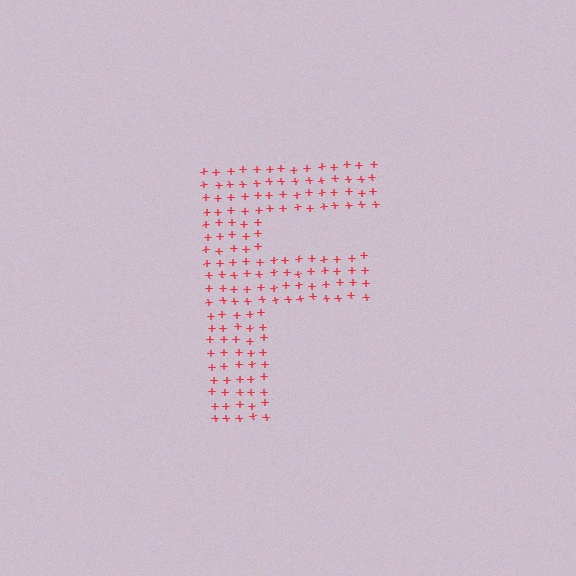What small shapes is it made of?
It is made of small plus signs.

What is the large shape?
The large shape is the letter F.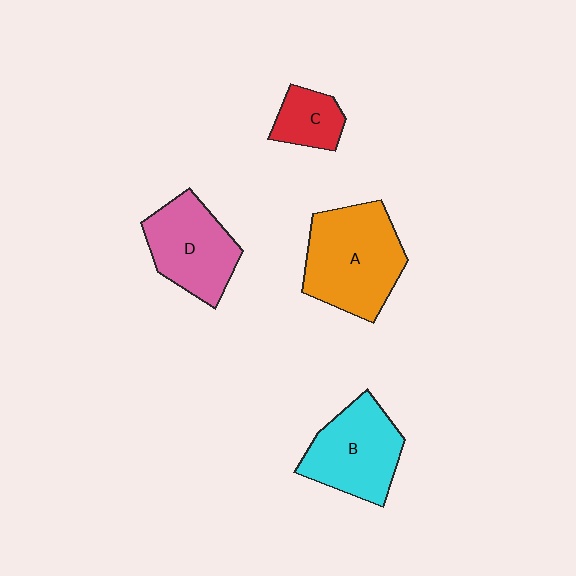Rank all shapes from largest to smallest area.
From largest to smallest: A (orange), B (cyan), D (pink), C (red).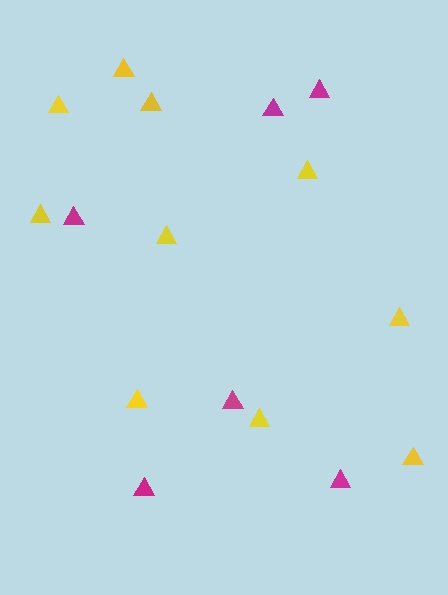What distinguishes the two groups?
There are 2 groups: one group of yellow triangles (10) and one group of magenta triangles (6).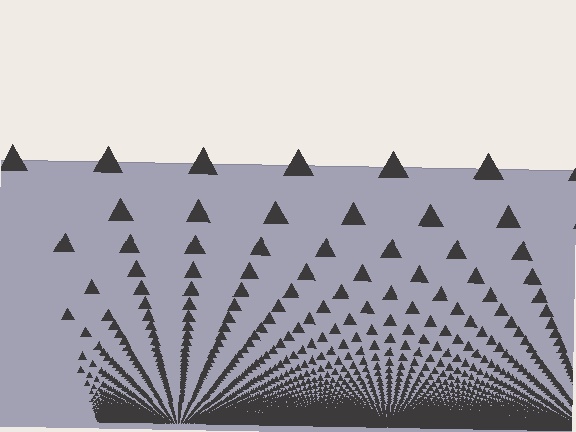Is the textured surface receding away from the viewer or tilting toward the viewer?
The surface appears to tilt toward the viewer. Texture elements get larger and sparser toward the top.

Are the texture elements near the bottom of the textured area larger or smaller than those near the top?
Smaller. The gradient is inverted — elements near the bottom are smaller and denser.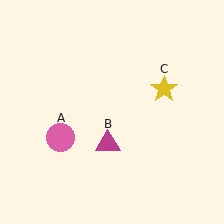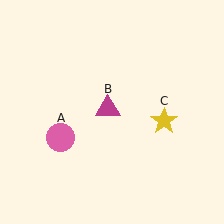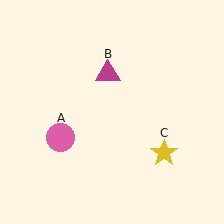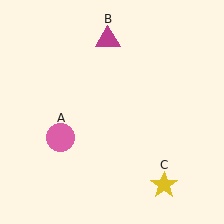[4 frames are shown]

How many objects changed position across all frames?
2 objects changed position: magenta triangle (object B), yellow star (object C).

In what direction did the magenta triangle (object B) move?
The magenta triangle (object B) moved up.